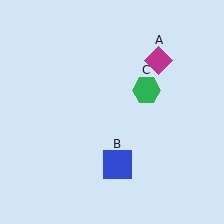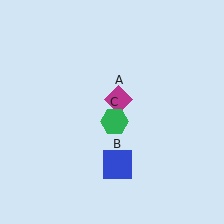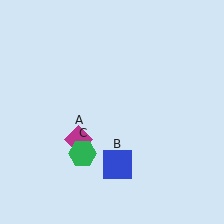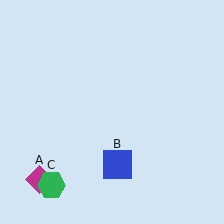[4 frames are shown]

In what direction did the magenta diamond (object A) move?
The magenta diamond (object A) moved down and to the left.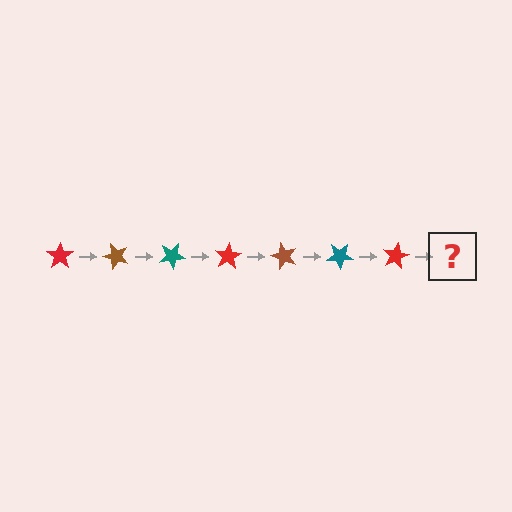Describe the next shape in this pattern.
It should be a brown star, rotated 350 degrees from the start.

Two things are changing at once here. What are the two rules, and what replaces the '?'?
The two rules are that it rotates 50 degrees each step and the color cycles through red, brown, and teal. The '?' should be a brown star, rotated 350 degrees from the start.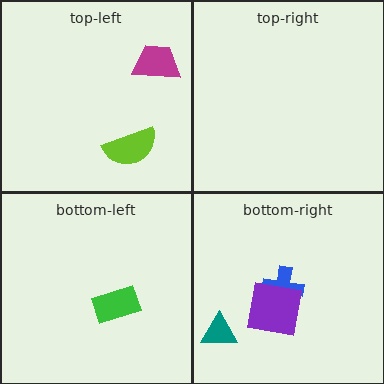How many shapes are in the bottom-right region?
3.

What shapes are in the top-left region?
The magenta trapezoid, the lime semicircle.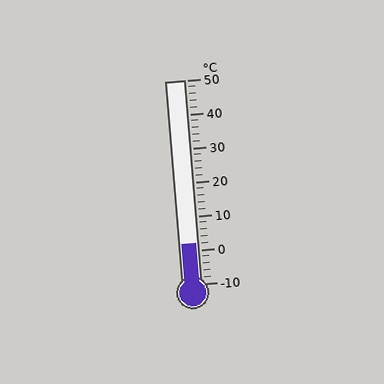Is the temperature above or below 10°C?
The temperature is below 10°C.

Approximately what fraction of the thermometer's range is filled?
The thermometer is filled to approximately 20% of its range.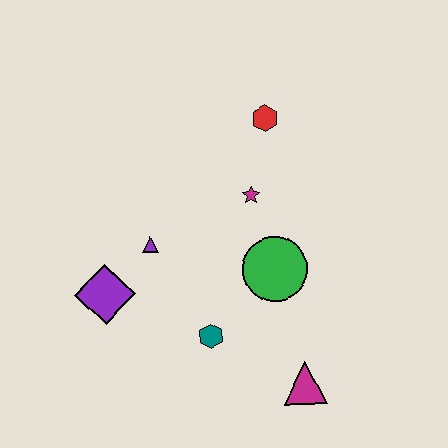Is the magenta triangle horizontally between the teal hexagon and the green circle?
No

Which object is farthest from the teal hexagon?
The red hexagon is farthest from the teal hexagon.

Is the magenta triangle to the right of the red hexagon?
Yes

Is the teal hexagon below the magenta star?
Yes